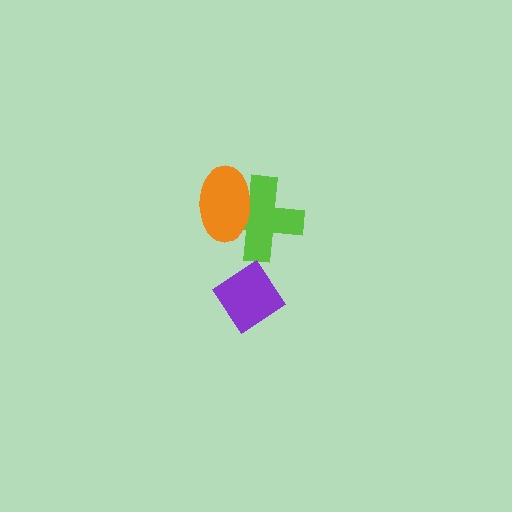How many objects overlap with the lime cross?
1 object overlaps with the lime cross.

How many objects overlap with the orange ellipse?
1 object overlaps with the orange ellipse.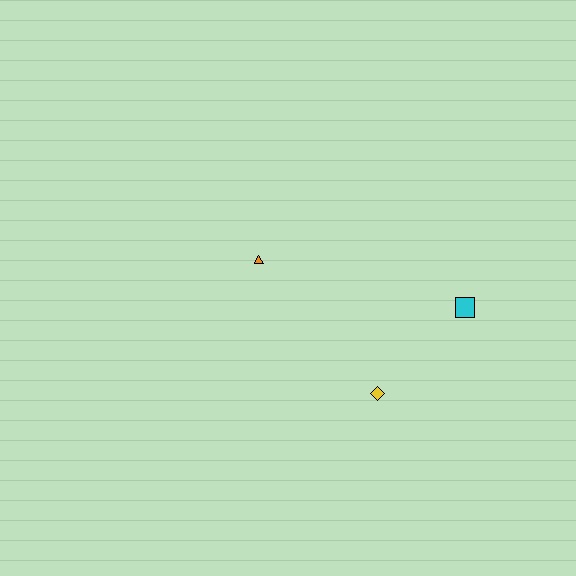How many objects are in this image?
There are 3 objects.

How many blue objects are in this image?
There are no blue objects.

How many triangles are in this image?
There is 1 triangle.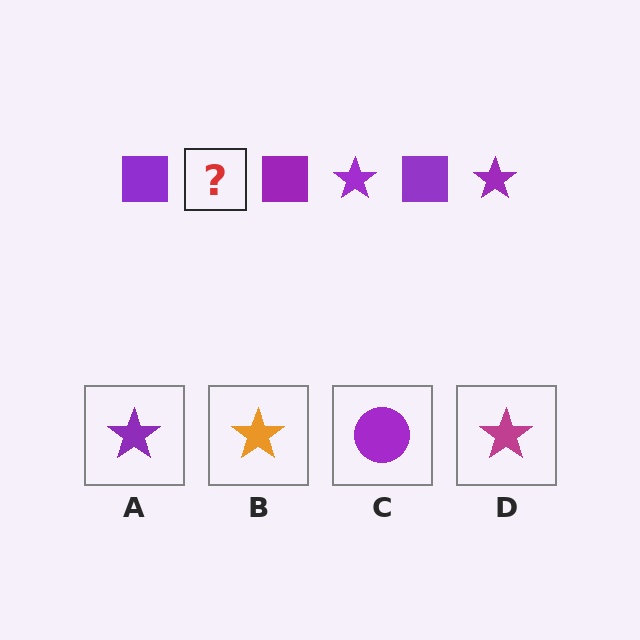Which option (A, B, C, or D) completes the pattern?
A.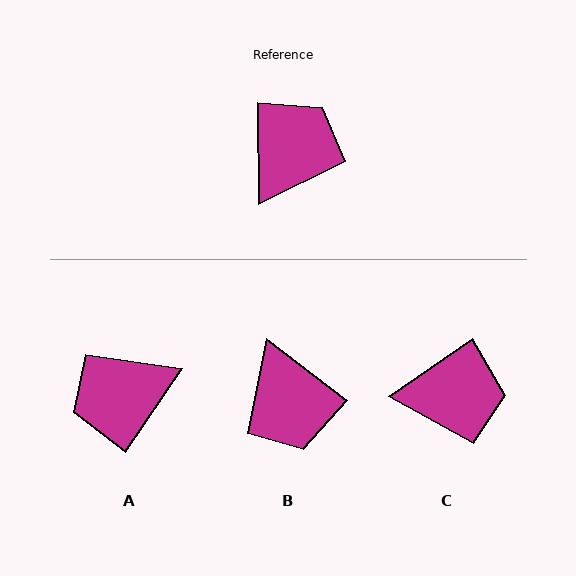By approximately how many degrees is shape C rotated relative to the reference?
Approximately 56 degrees clockwise.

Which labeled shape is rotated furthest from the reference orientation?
A, about 146 degrees away.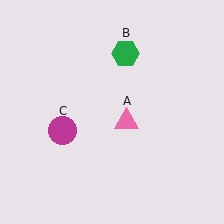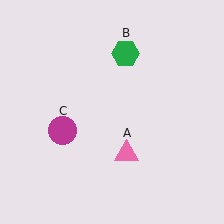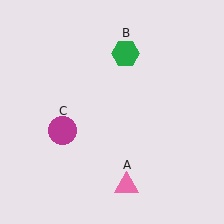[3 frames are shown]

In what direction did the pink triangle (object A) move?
The pink triangle (object A) moved down.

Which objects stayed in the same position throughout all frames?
Green hexagon (object B) and magenta circle (object C) remained stationary.